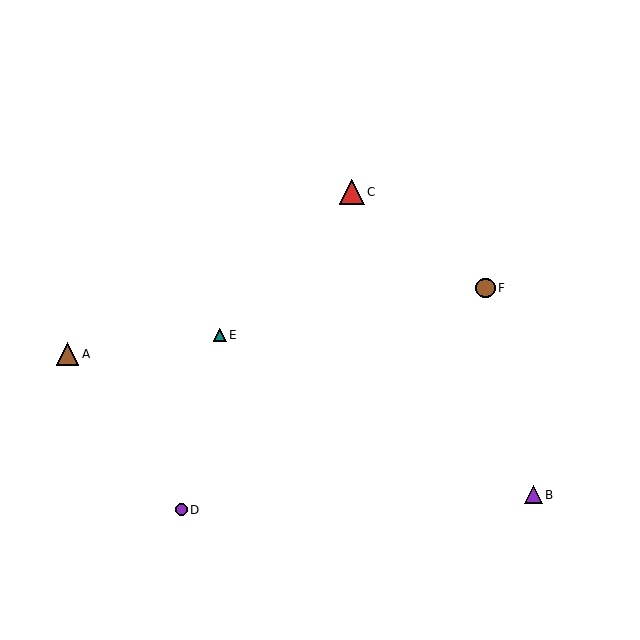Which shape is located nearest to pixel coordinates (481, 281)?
The brown circle (labeled F) at (486, 288) is nearest to that location.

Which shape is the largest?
The red triangle (labeled C) is the largest.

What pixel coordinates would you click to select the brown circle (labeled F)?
Click at (486, 288) to select the brown circle F.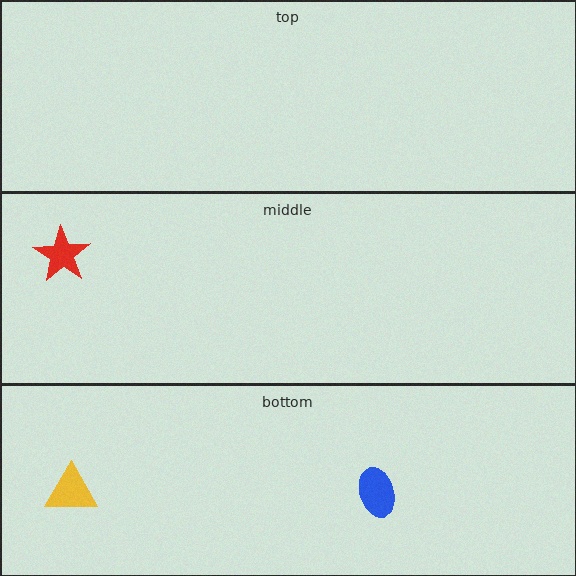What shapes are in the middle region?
The red star.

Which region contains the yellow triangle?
The bottom region.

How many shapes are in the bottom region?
2.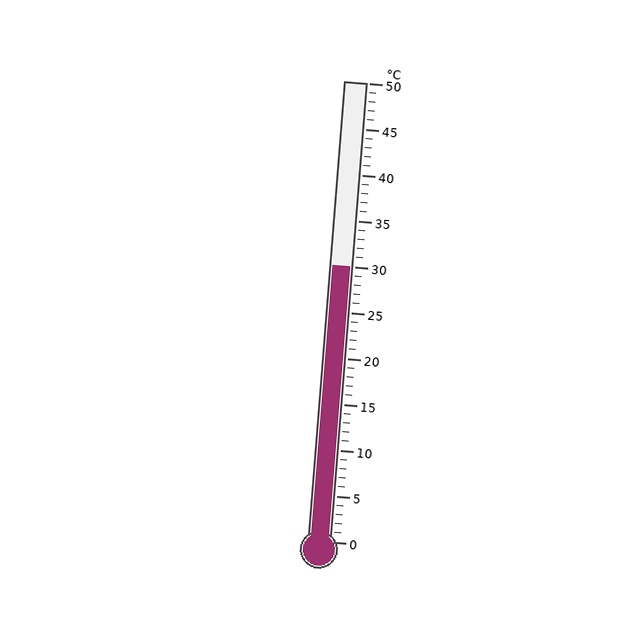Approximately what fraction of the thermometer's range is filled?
The thermometer is filled to approximately 60% of its range.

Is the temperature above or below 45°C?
The temperature is below 45°C.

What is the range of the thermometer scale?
The thermometer scale ranges from 0°C to 50°C.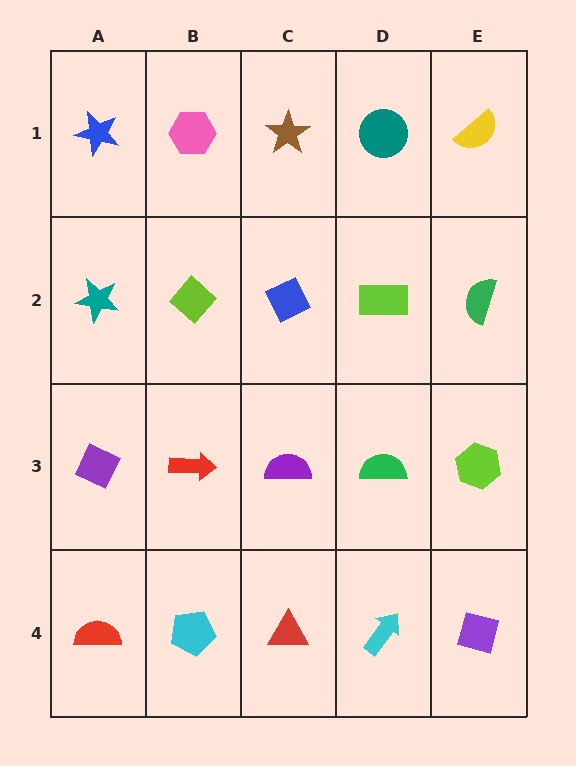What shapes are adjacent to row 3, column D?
A lime rectangle (row 2, column D), a cyan arrow (row 4, column D), a purple semicircle (row 3, column C), a lime hexagon (row 3, column E).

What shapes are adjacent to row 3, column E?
A green semicircle (row 2, column E), a purple square (row 4, column E), a green semicircle (row 3, column D).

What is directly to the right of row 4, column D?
A purple square.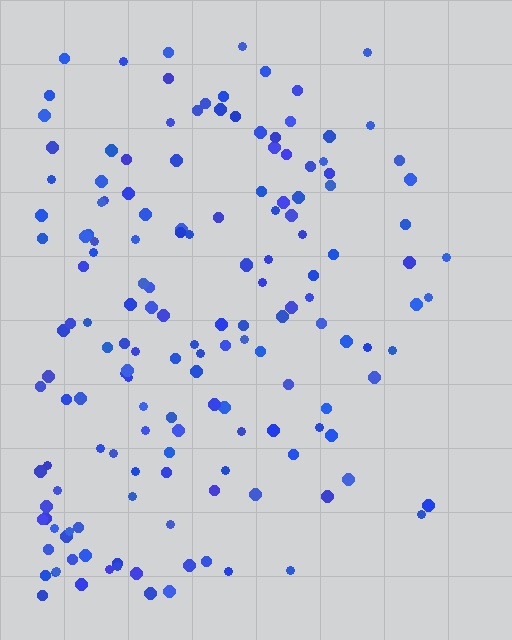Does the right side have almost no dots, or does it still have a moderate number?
Still a moderate number, just noticeably fewer than the left.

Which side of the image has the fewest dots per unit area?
The right.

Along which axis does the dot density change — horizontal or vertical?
Horizontal.